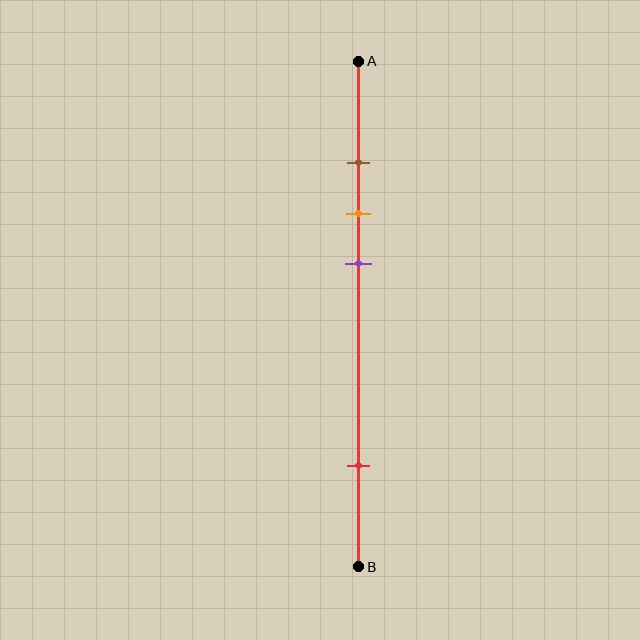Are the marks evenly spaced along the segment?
No, the marks are not evenly spaced.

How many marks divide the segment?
There are 4 marks dividing the segment.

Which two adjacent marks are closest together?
The brown and orange marks are the closest adjacent pair.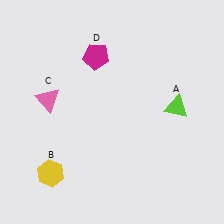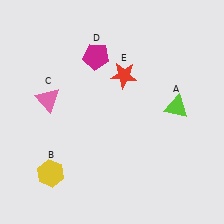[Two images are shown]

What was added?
A red star (E) was added in Image 2.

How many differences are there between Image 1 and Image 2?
There is 1 difference between the two images.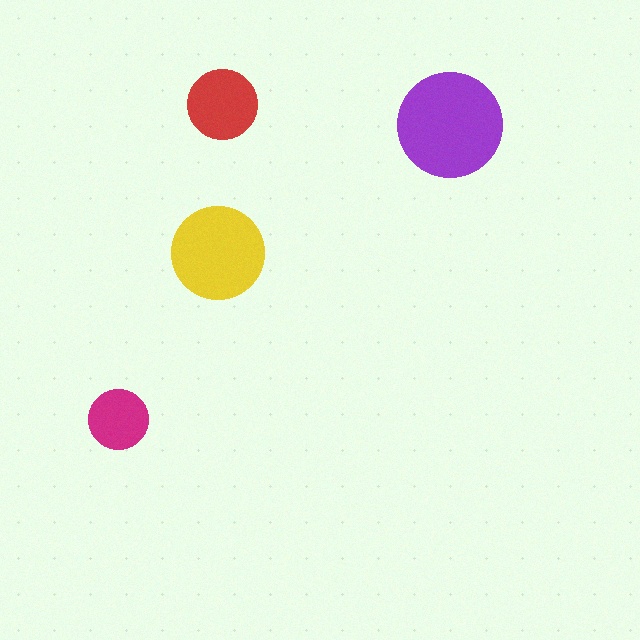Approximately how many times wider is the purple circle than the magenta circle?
About 2 times wider.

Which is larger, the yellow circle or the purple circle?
The purple one.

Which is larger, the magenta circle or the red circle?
The red one.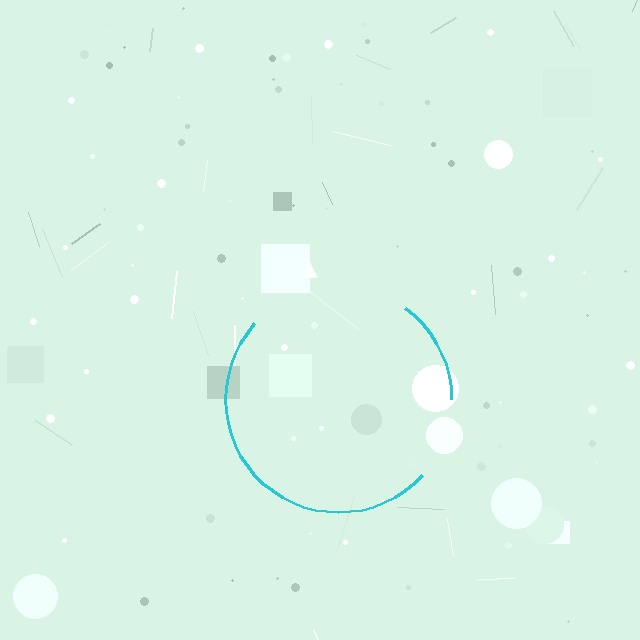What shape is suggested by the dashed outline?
The dashed outline suggests a circle.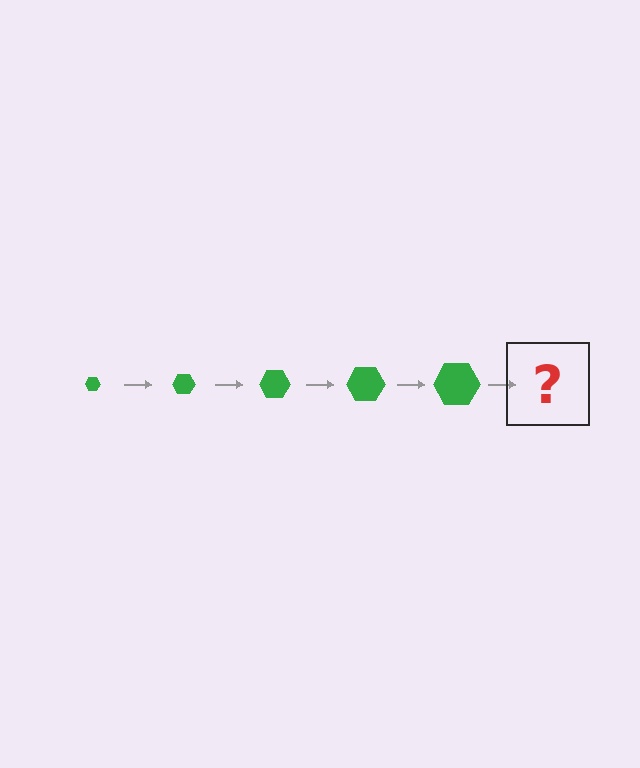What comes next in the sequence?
The next element should be a green hexagon, larger than the previous one.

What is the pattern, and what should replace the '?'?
The pattern is that the hexagon gets progressively larger each step. The '?' should be a green hexagon, larger than the previous one.